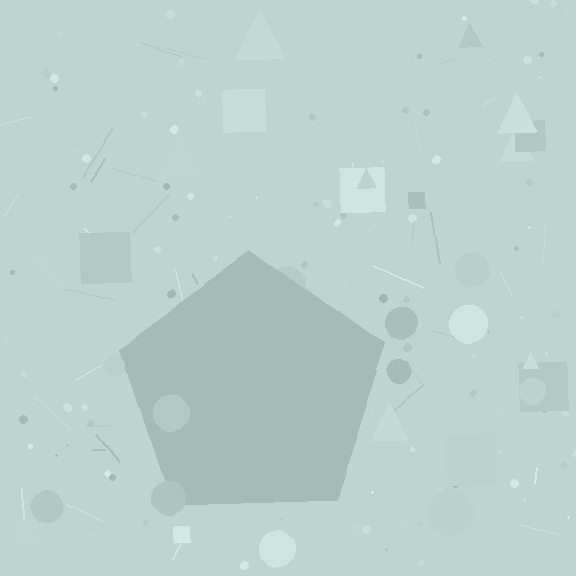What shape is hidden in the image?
A pentagon is hidden in the image.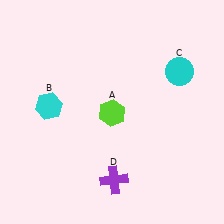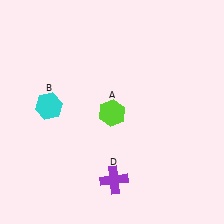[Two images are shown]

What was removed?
The cyan circle (C) was removed in Image 2.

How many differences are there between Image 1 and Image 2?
There is 1 difference between the two images.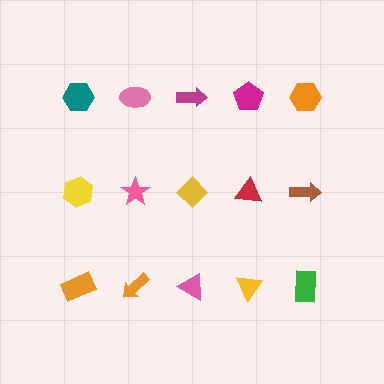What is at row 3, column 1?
An orange rectangle.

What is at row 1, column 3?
A magenta arrow.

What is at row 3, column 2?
An orange arrow.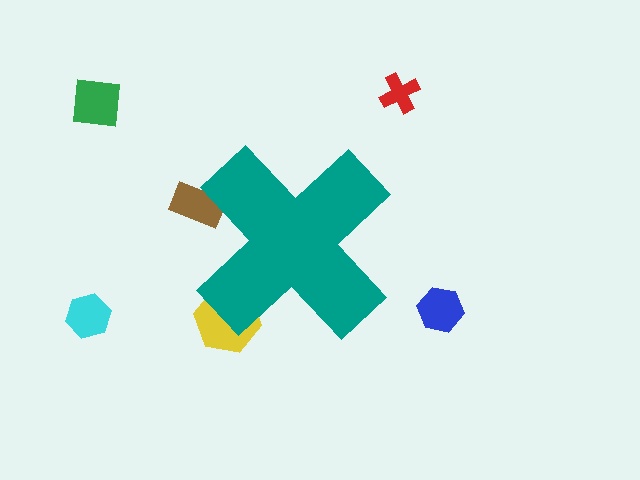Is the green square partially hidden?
No, the green square is fully visible.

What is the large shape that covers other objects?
A teal cross.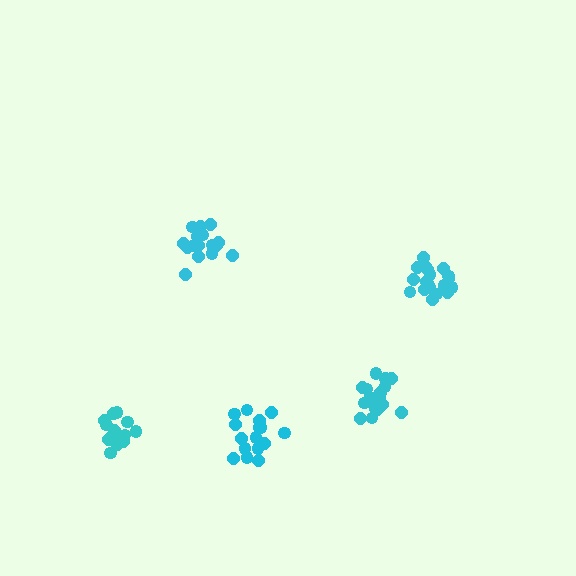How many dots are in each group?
Group 1: 15 dots, Group 2: 20 dots, Group 3: 17 dots, Group 4: 16 dots, Group 5: 19 dots (87 total).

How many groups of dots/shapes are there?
There are 5 groups.